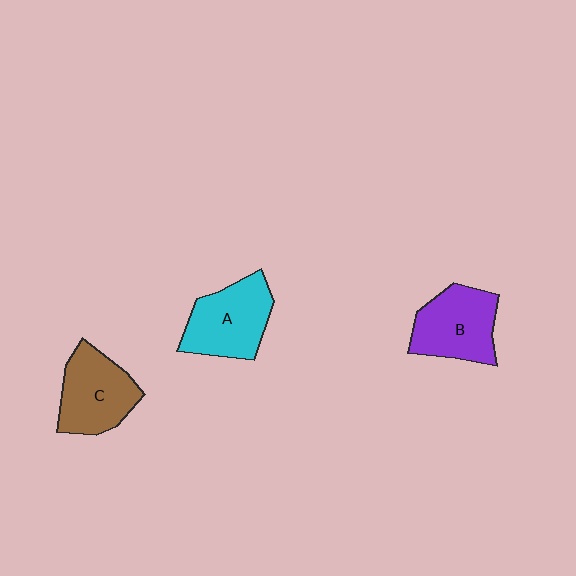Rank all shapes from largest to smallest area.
From largest to smallest: A (cyan), B (purple), C (brown).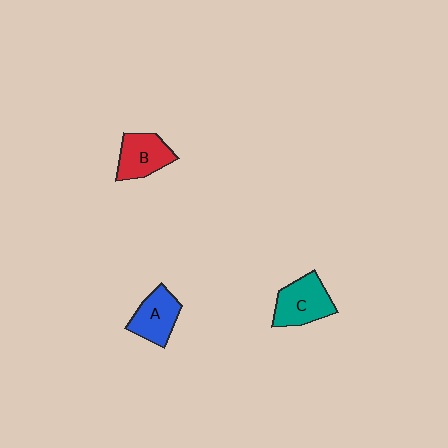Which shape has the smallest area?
Shape A (blue).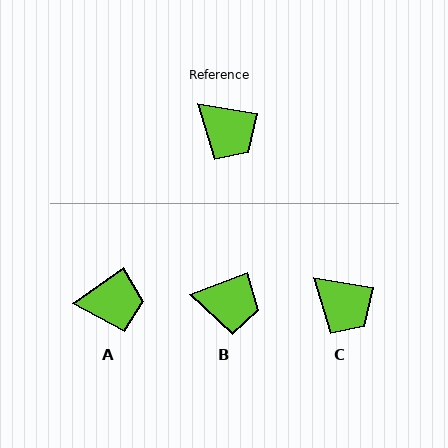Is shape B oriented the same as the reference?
No, it is off by about 30 degrees.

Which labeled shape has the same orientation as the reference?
C.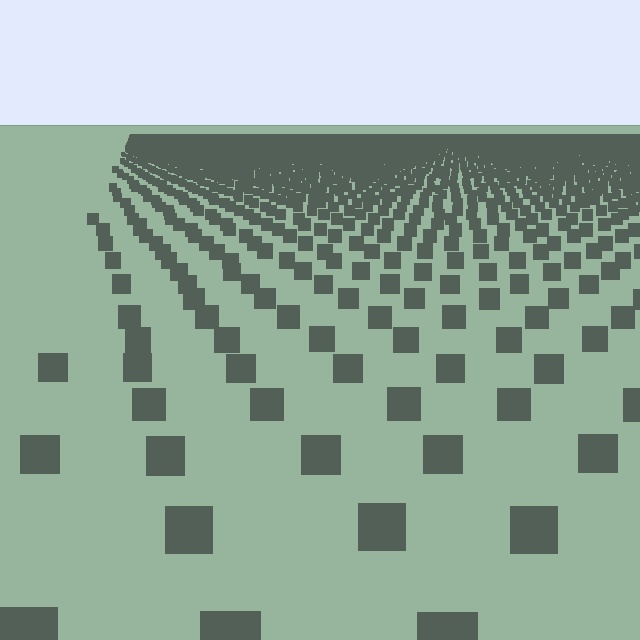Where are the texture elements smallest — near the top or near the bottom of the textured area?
Near the top.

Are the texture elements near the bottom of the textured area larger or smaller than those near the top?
Larger. Near the bottom, elements are closer to the viewer and appear at a bigger on-screen size.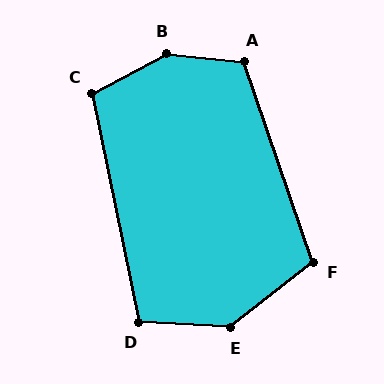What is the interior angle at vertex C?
Approximately 106 degrees (obtuse).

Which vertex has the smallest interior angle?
D, at approximately 105 degrees.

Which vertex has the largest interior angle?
B, at approximately 146 degrees.